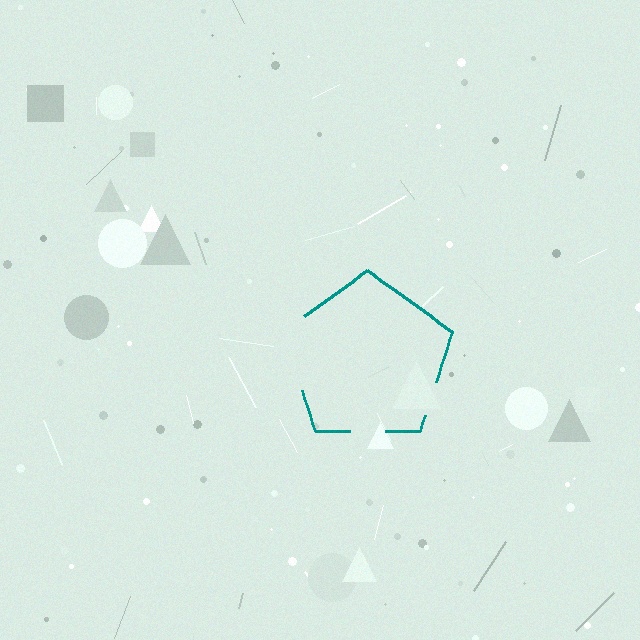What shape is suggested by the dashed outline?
The dashed outline suggests a pentagon.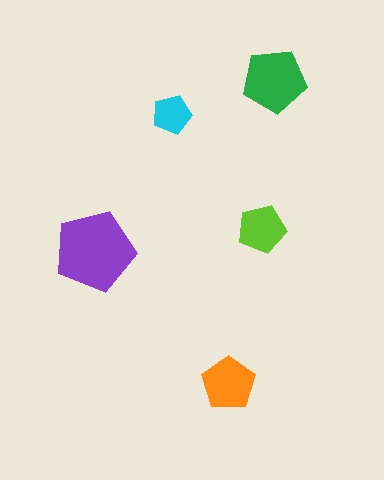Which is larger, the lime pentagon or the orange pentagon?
The orange one.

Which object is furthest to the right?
The green pentagon is rightmost.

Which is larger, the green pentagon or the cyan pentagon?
The green one.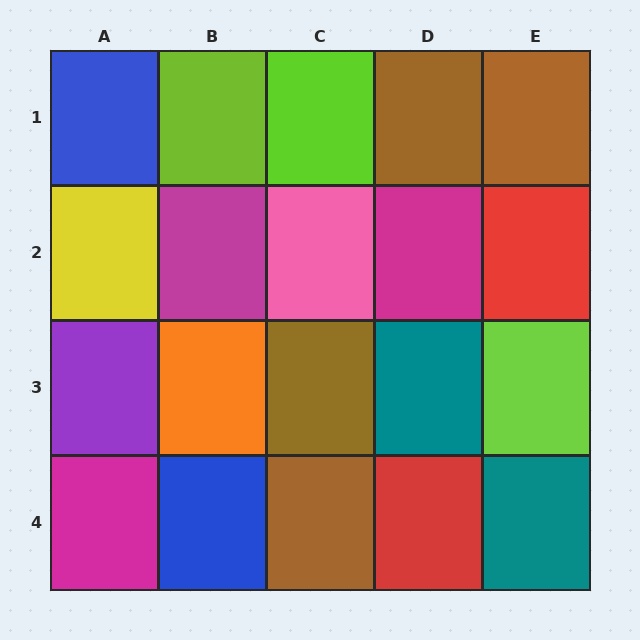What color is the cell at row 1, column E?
Brown.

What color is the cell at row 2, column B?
Magenta.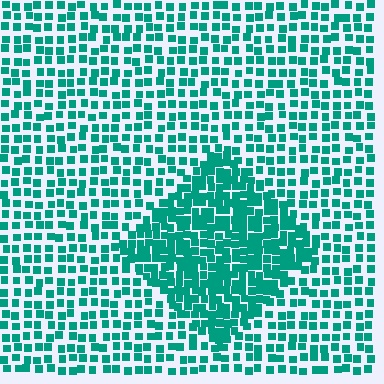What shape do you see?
I see a diamond.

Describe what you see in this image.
The image contains small teal elements arranged at two different densities. A diamond-shaped region is visible where the elements are more densely packed than the surrounding area.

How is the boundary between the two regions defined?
The boundary is defined by a change in element density (approximately 1.9x ratio). All elements are the same color, size, and shape.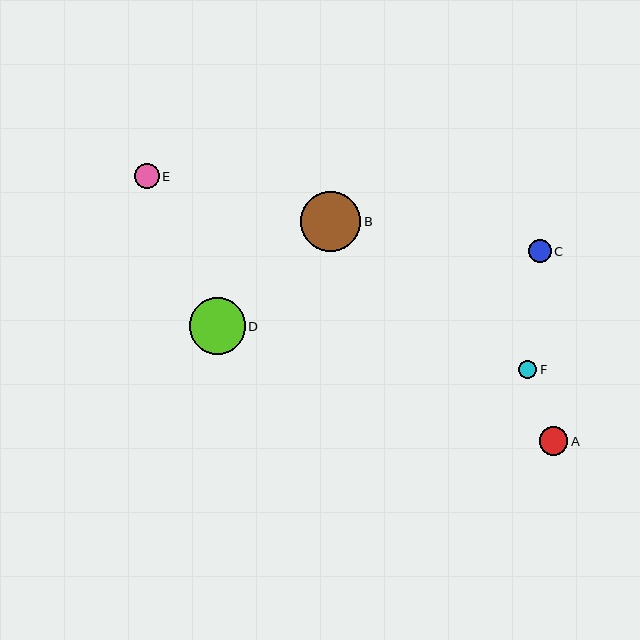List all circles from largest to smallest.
From largest to smallest: B, D, A, E, C, F.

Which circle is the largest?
Circle B is the largest with a size of approximately 60 pixels.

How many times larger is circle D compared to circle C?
Circle D is approximately 2.5 times the size of circle C.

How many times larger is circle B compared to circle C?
Circle B is approximately 2.6 times the size of circle C.